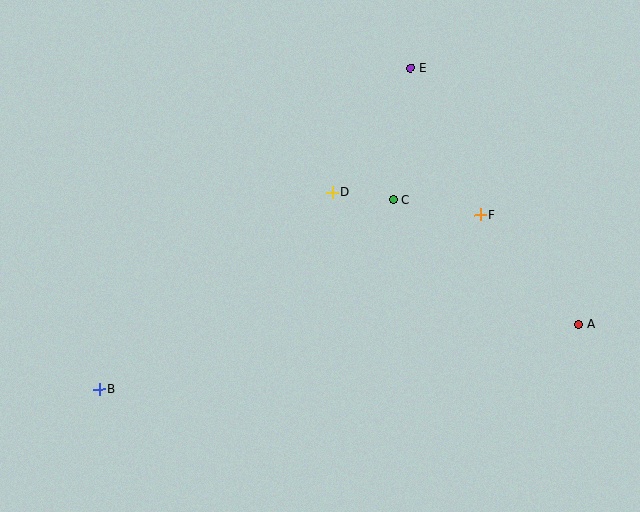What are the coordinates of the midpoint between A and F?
The midpoint between A and F is at (530, 270).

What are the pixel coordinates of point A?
Point A is at (579, 324).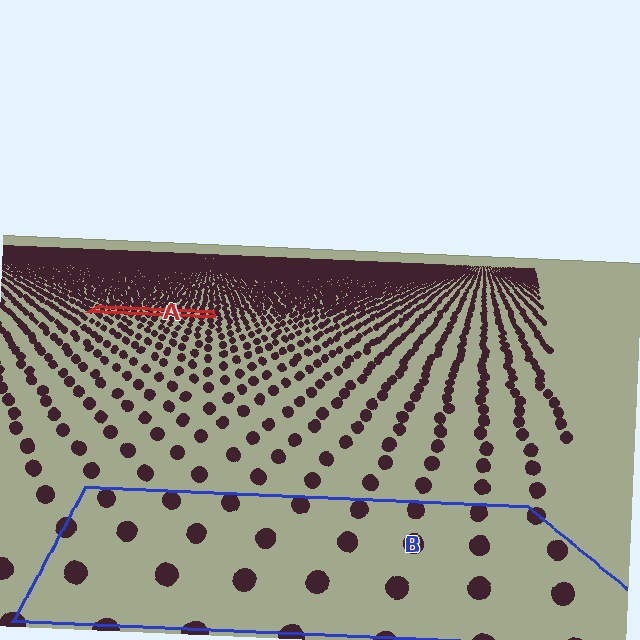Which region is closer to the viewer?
Region B is closer. The texture elements there are larger and more spread out.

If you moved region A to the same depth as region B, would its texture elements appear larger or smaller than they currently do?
They would appear larger. At a closer depth, the same texture elements are projected at a bigger on-screen size.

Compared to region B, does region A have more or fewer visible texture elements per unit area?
Region A has more texture elements per unit area — they are packed more densely because it is farther away.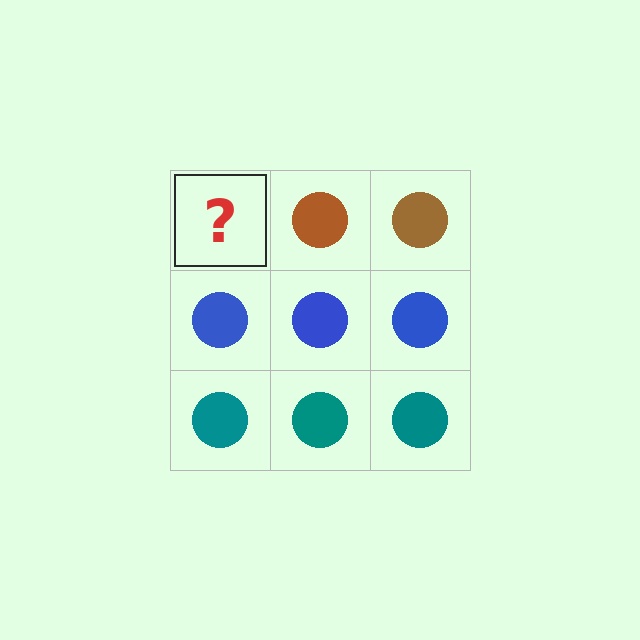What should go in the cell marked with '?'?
The missing cell should contain a brown circle.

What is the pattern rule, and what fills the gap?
The rule is that each row has a consistent color. The gap should be filled with a brown circle.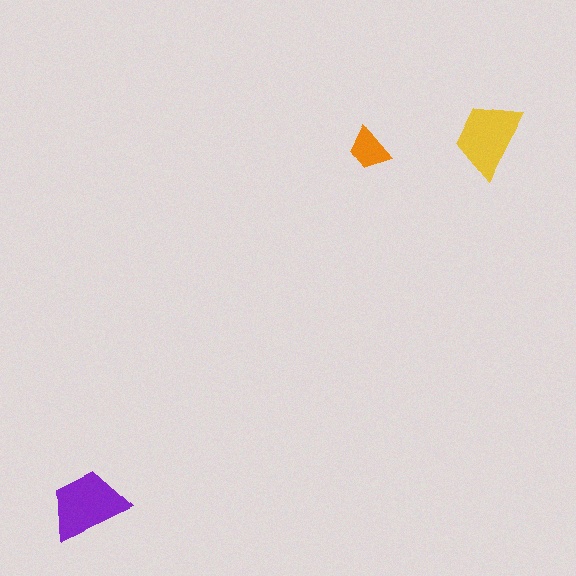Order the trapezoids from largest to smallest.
the purple one, the yellow one, the orange one.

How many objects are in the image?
There are 3 objects in the image.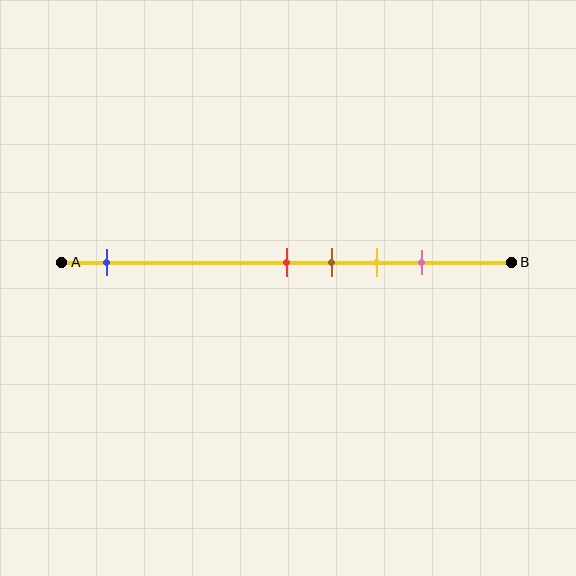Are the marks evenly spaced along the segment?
No, the marks are not evenly spaced.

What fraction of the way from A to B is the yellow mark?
The yellow mark is approximately 70% (0.7) of the way from A to B.